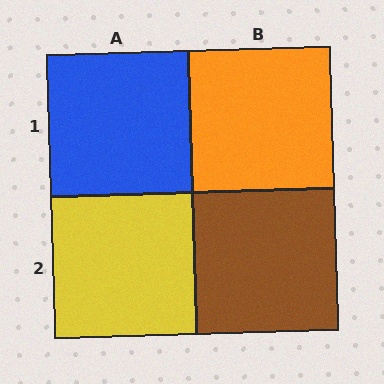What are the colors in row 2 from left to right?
Yellow, brown.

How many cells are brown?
1 cell is brown.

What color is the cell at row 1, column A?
Blue.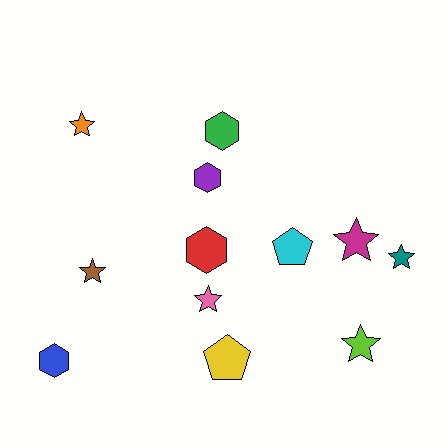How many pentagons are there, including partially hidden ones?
There are 2 pentagons.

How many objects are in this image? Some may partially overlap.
There are 12 objects.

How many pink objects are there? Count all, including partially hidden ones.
There is 1 pink object.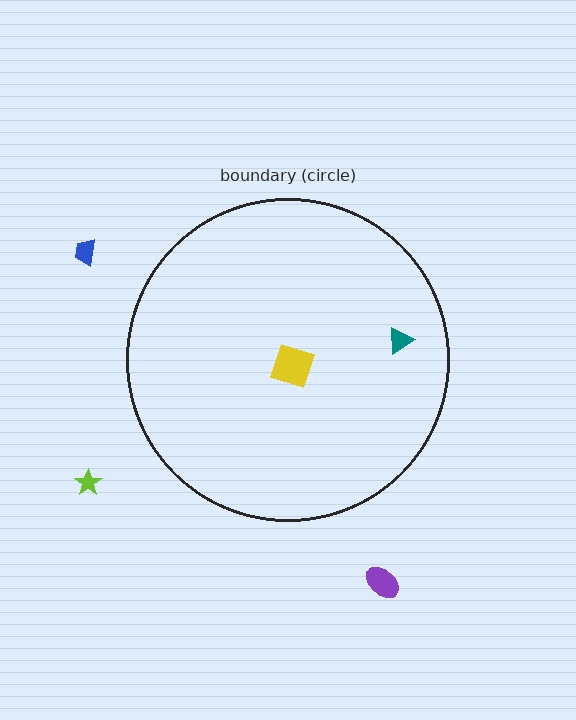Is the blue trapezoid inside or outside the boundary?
Outside.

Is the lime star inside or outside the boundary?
Outside.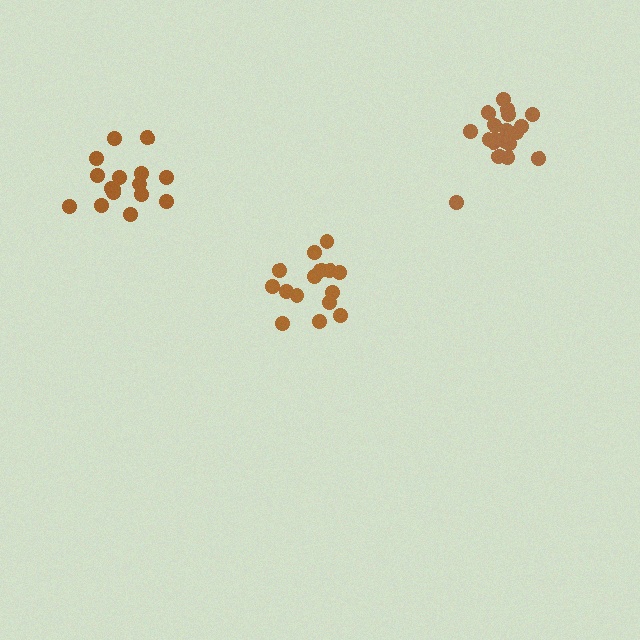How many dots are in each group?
Group 1: 15 dots, Group 2: 19 dots, Group 3: 17 dots (51 total).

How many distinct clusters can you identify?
There are 3 distinct clusters.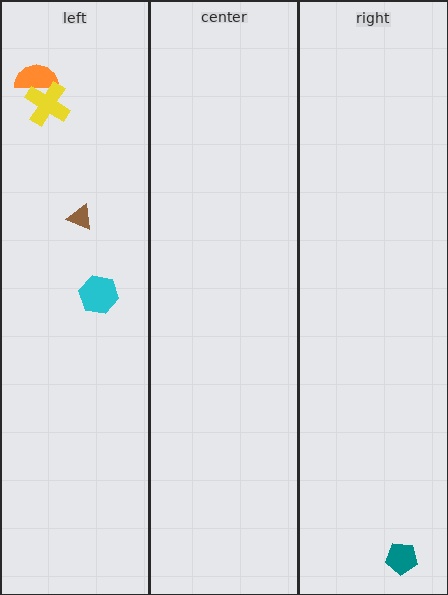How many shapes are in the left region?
4.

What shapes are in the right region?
The teal pentagon.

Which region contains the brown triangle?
The left region.